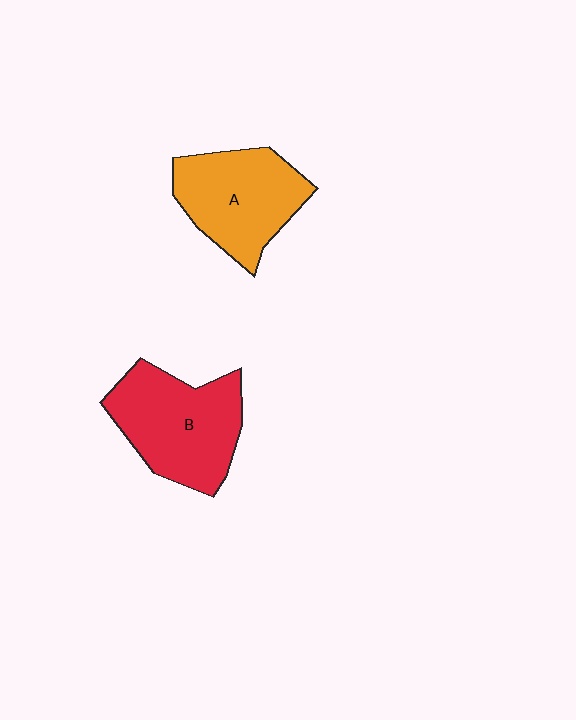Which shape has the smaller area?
Shape A (orange).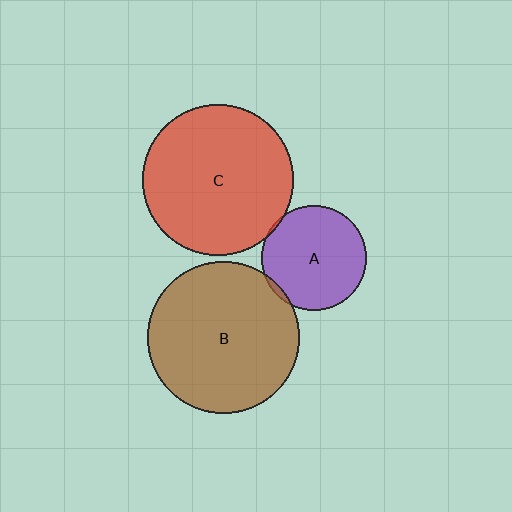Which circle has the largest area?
Circle B (brown).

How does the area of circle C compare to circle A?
Approximately 2.1 times.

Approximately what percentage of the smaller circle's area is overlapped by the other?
Approximately 5%.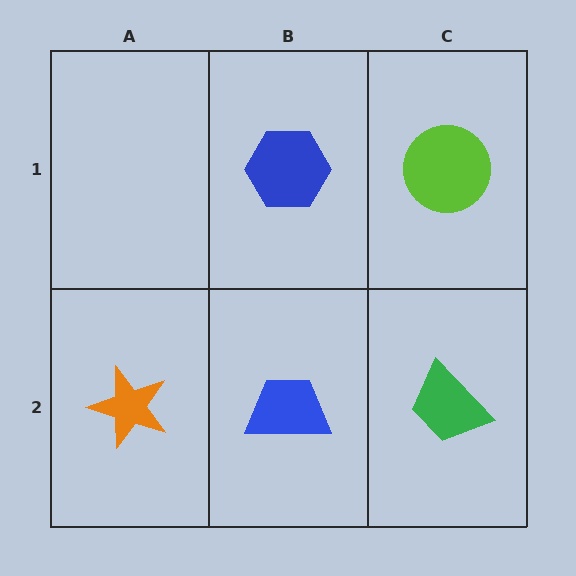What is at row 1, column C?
A lime circle.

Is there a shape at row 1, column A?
No, that cell is empty.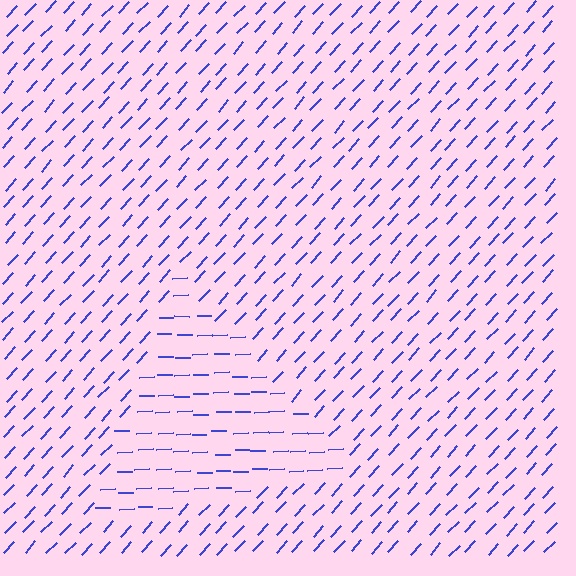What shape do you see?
I see a triangle.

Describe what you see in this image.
The image is filled with small blue line segments. A triangle region in the image has lines oriented differently from the surrounding lines, creating a visible texture boundary.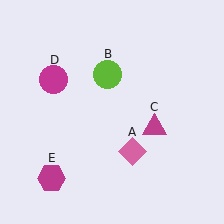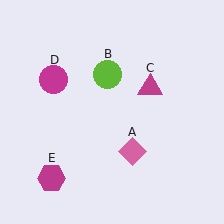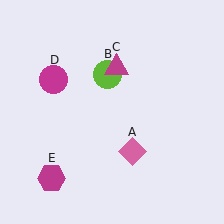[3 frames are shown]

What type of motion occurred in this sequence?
The magenta triangle (object C) rotated counterclockwise around the center of the scene.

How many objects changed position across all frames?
1 object changed position: magenta triangle (object C).